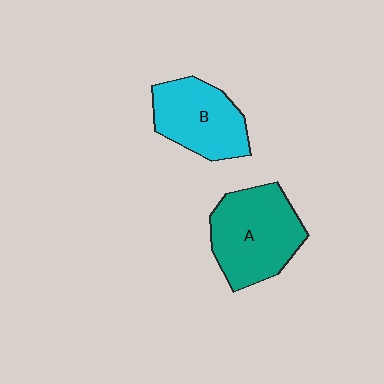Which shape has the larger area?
Shape A (teal).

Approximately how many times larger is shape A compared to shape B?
Approximately 1.2 times.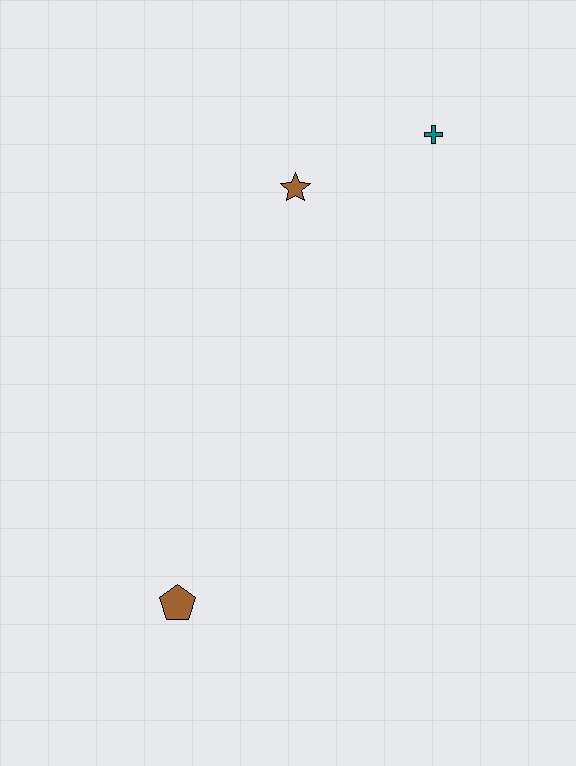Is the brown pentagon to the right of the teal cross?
No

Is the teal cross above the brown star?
Yes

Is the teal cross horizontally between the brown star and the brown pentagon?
No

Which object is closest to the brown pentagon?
The brown star is closest to the brown pentagon.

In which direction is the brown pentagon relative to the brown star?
The brown pentagon is below the brown star.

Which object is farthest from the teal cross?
The brown pentagon is farthest from the teal cross.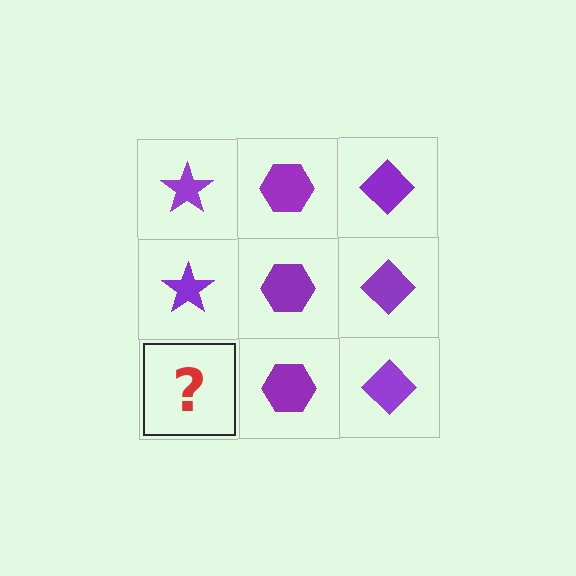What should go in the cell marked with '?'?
The missing cell should contain a purple star.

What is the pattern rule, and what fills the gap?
The rule is that each column has a consistent shape. The gap should be filled with a purple star.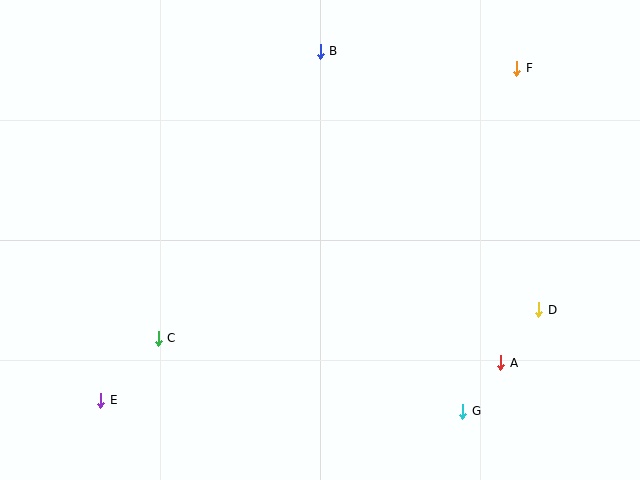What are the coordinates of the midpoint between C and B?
The midpoint between C and B is at (239, 195).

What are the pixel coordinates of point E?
Point E is at (101, 400).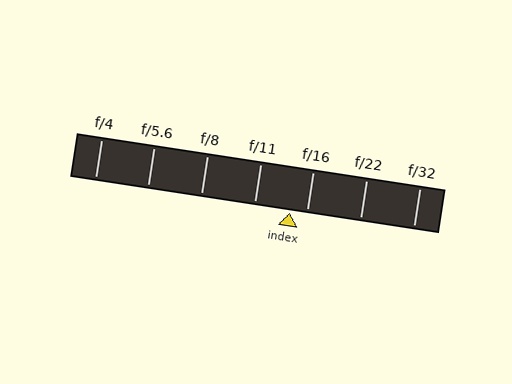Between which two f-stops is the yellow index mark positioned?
The index mark is between f/11 and f/16.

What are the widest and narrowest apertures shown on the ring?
The widest aperture shown is f/4 and the narrowest is f/32.